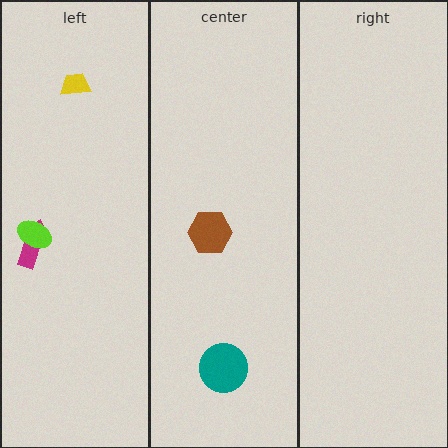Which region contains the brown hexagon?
The center region.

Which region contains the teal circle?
The center region.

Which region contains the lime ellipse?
The left region.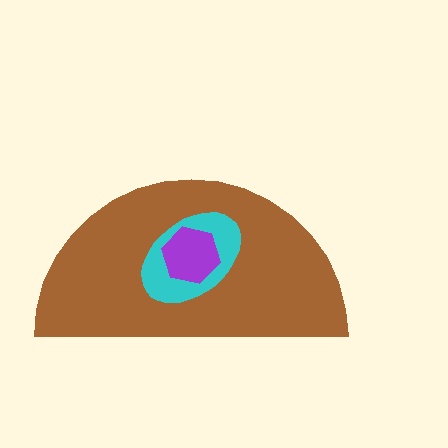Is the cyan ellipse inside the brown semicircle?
Yes.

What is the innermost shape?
The purple hexagon.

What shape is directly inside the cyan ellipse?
The purple hexagon.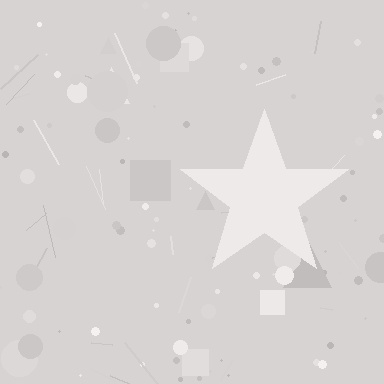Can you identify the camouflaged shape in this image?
The camouflaged shape is a star.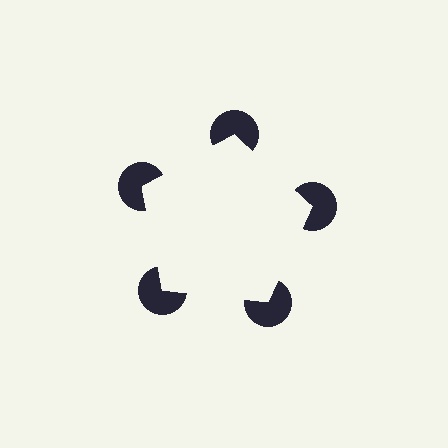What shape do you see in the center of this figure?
An illusory pentagon — its edges are inferred from the aligned wedge cuts in the pac-man discs, not physically drawn.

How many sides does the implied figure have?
5 sides.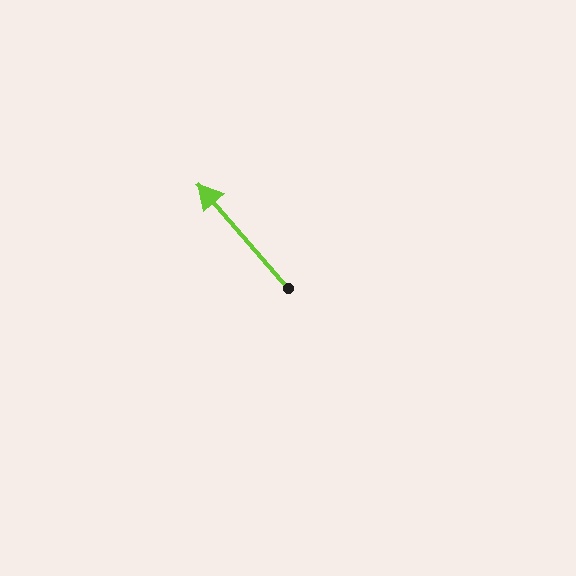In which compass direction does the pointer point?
Northwest.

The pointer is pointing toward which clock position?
Roughly 11 o'clock.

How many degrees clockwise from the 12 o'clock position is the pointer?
Approximately 319 degrees.